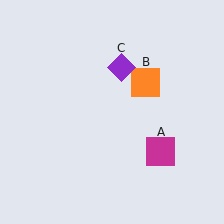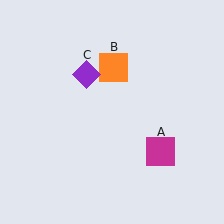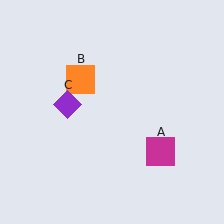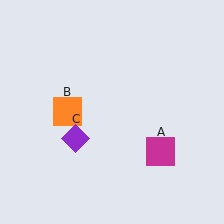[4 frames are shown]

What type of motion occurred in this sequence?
The orange square (object B), purple diamond (object C) rotated counterclockwise around the center of the scene.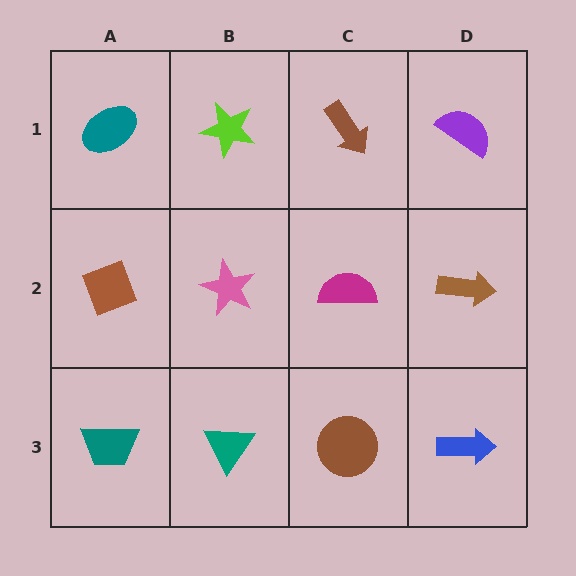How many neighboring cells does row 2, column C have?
4.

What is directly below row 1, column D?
A brown arrow.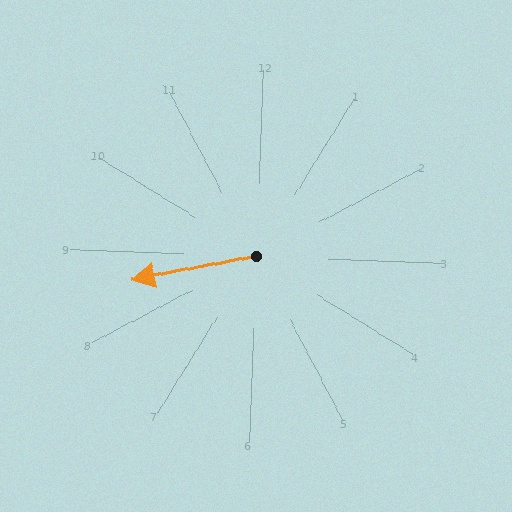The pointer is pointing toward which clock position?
Roughly 9 o'clock.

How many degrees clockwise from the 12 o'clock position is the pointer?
Approximately 257 degrees.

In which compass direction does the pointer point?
West.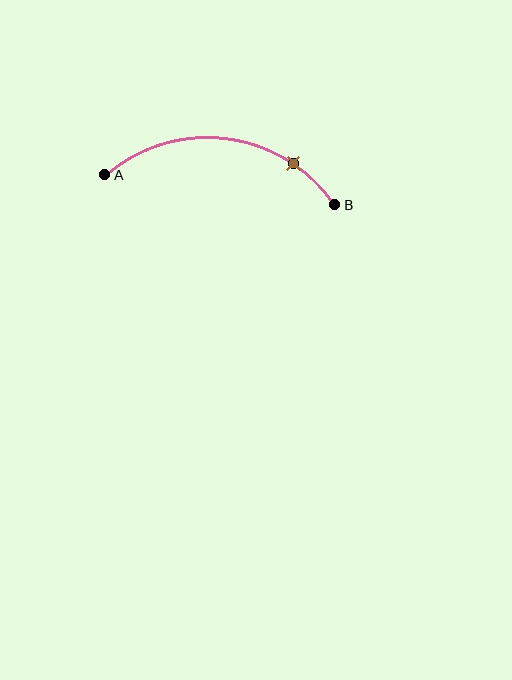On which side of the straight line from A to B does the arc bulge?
The arc bulges above the straight line connecting A and B.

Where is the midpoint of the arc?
The arc midpoint is the point on the curve farthest from the straight line joining A and B. It sits above that line.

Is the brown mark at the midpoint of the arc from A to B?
No. The brown mark lies on the arc but is closer to endpoint B. The arc midpoint would be at the point on the curve equidistant along the arc from both A and B.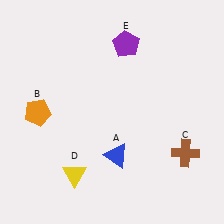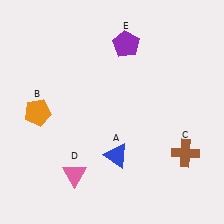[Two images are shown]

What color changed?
The triangle (D) changed from yellow in Image 1 to pink in Image 2.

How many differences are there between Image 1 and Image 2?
There is 1 difference between the two images.